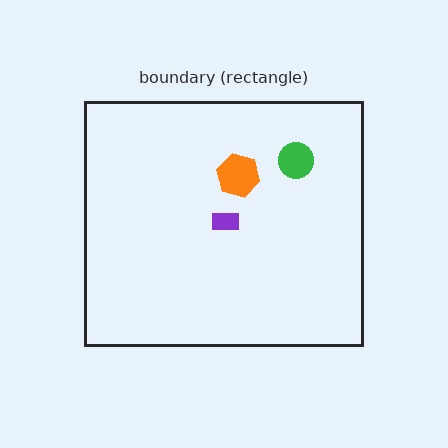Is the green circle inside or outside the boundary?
Inside.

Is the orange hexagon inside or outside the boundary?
Inside.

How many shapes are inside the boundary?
3 inside, 0 outside.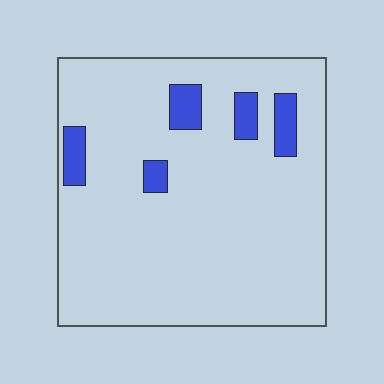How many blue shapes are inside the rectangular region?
5.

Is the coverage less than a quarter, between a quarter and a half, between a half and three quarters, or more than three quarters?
Less than a quarter.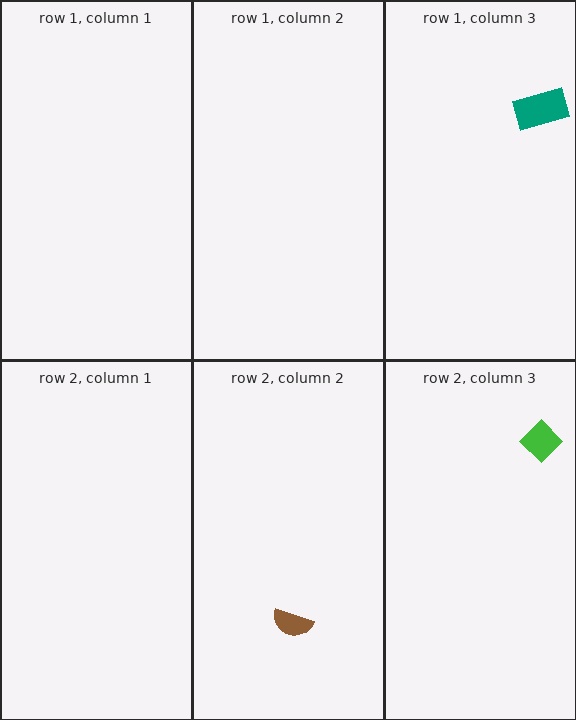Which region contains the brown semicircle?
The row 2, column 2 region.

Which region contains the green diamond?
The row 2, column 3 region.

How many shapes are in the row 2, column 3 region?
1.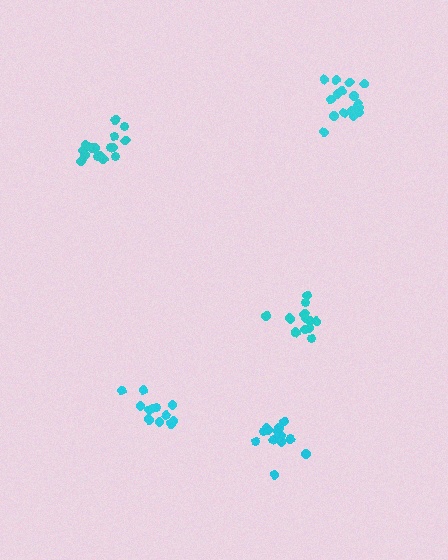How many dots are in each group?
Group 1: 15 dots, Group 2: 13 dots, Group 3: 16 dots, Group 4: 16 dots, Group 5: 12 dots (72 total).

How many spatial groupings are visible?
There are 5 spatial groupings.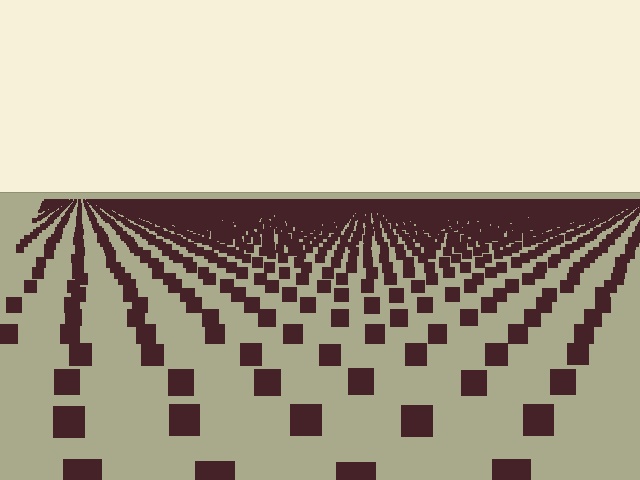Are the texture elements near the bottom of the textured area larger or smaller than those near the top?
Larger. Near the bottom, elements are closer to the viewer and appear at a bigger on-screen size.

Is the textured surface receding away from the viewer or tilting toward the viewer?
The surface is receding away from the viewer. Texture elements get smaller and denser toward the top.